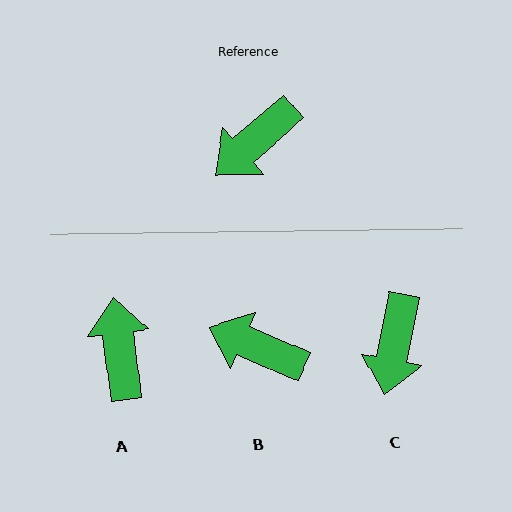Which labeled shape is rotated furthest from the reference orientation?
A, about 124 degrees away.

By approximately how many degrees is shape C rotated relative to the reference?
Approximately 38 degrees counter-clockwise.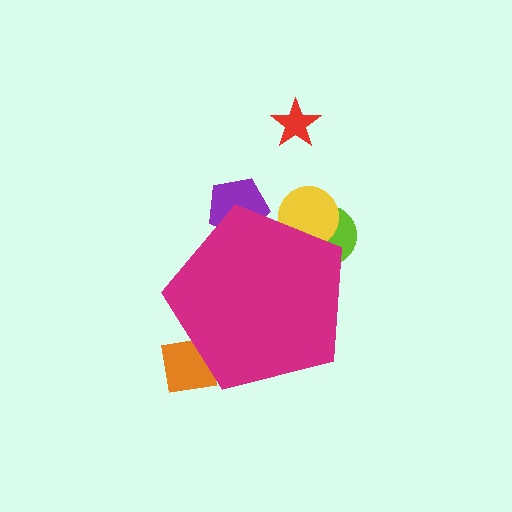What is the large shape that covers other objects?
A magenta pentagon.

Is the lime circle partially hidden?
Yes, the lime circle is partially hidden behind the magenta pentagon.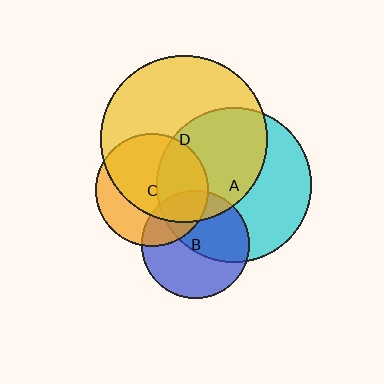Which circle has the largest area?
Circle D (yellow).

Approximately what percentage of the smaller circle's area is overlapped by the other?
Approximately 70%.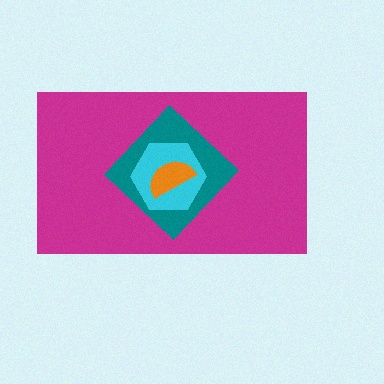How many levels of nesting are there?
4.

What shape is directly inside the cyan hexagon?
The orange semicircle.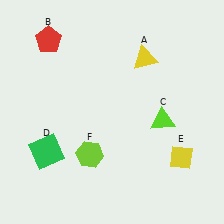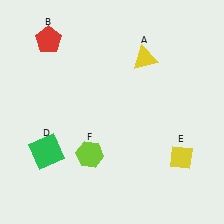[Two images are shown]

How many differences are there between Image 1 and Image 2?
There is 1 difference between the two images.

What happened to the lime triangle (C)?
The lime triangle (C) was removed in Image 2. It was in the bottom-right area of Image 1.